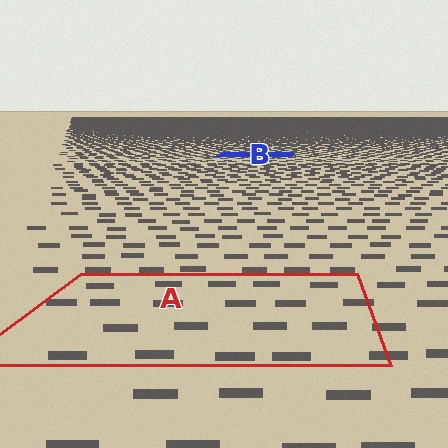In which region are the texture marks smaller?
The texture marks are smaller in region B, because it is farther away.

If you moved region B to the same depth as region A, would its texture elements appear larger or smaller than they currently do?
They would appear larger. At a closer depth, the same texture elements are projected at a bigger on-screen size.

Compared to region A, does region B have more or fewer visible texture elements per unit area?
Region B has more texture elements per unit area — they are packed more densely because it is farther away.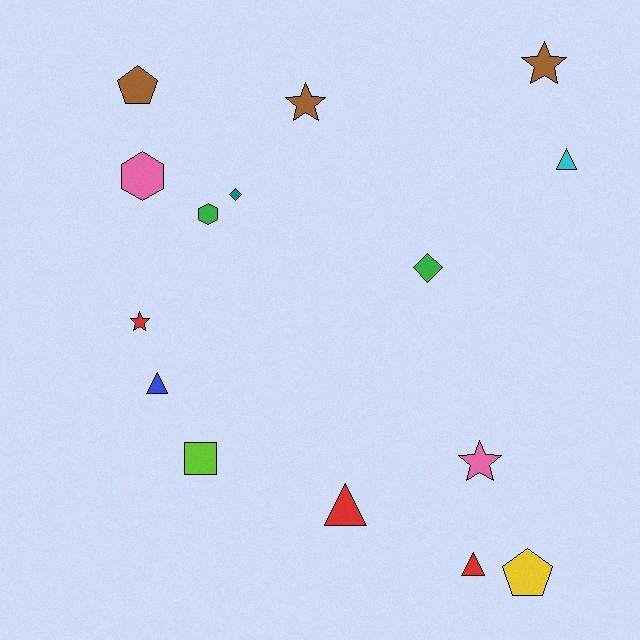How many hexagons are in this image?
There are 2 hexagons.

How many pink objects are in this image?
There are 2 pink objects.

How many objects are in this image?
There are 15 objects.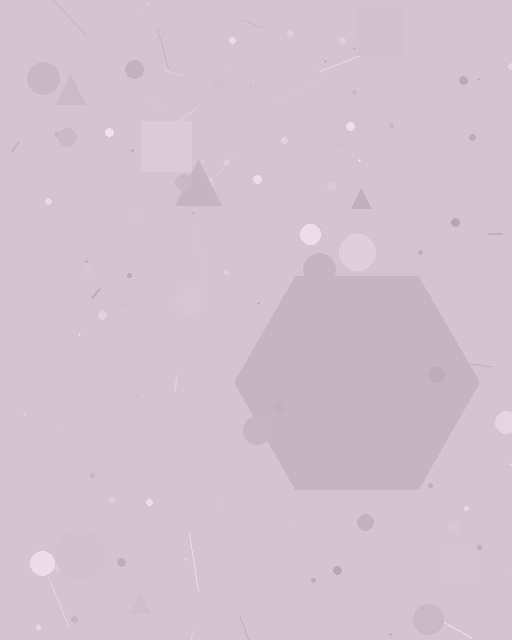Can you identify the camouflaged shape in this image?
The camouflaged shape is a hexagon.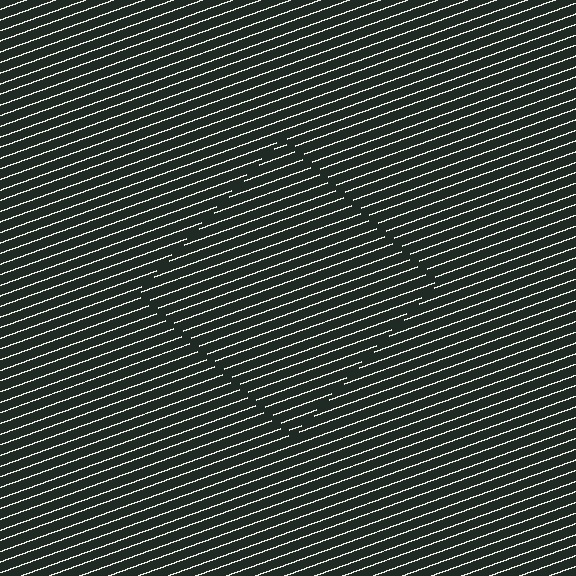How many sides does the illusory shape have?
4 sides — the line-ends trace a square.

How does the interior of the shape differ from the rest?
The interior of the shape contains the same grating, shifted by half a period — the contour is defined by the phase discontinuity where line-ends from the inner and outer gratings abut.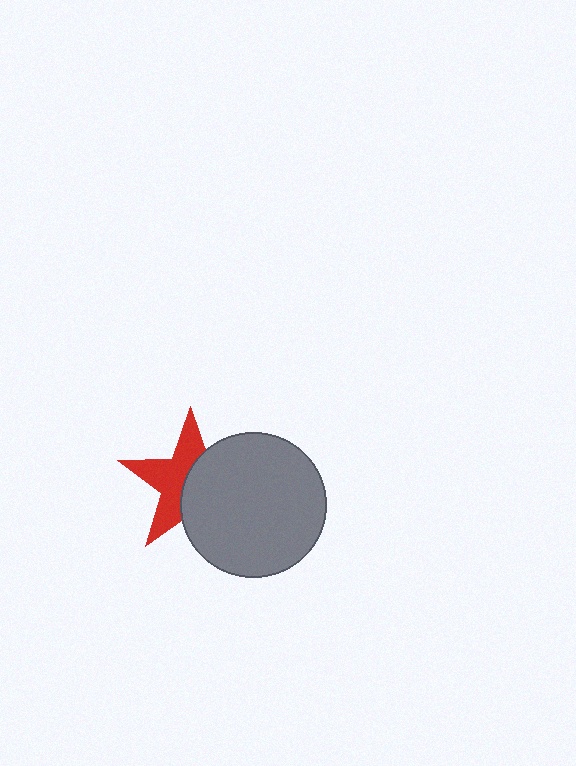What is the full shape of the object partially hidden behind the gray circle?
The partially hidden object is a red star.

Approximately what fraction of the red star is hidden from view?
Roughly 49% of the red star is hidden behind the gray circle.